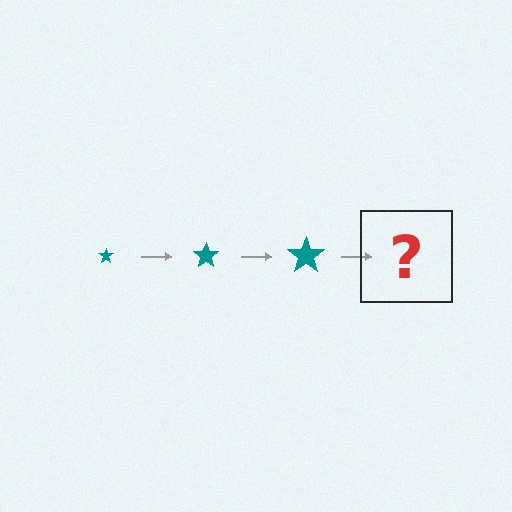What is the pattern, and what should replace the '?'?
The pattern is that the star gets progressively larger each step. The '?' should be a teal star, larger than the previous one.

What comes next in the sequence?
The next element should be a teal star, larger than the previous one.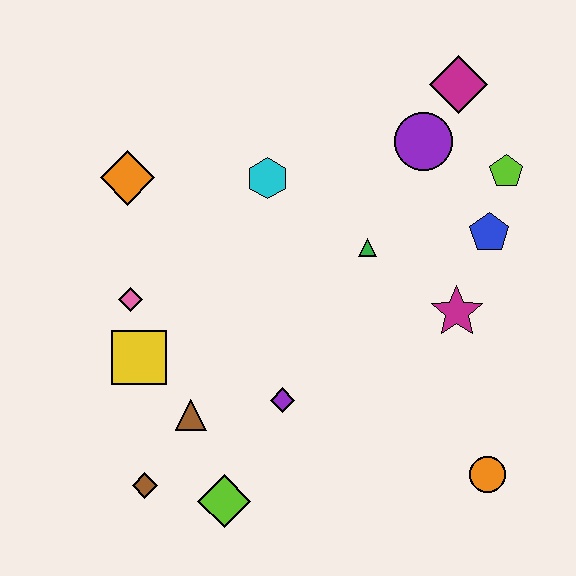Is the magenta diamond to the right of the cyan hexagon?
Yes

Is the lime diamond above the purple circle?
No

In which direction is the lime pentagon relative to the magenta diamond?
The lime pentagon is below the magenta diamond.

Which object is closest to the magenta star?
The blue pentagon is closest to the magenta star.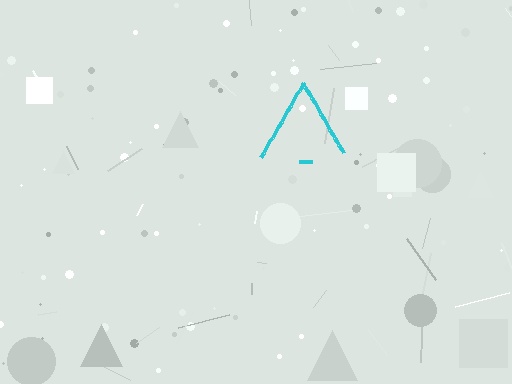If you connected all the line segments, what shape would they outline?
They would outline a triangle.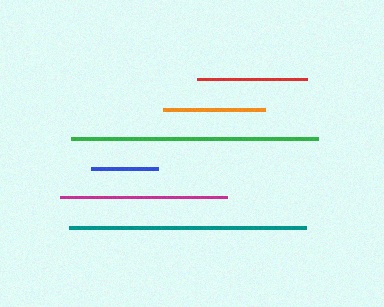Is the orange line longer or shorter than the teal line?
The teal line is longer than the orange line.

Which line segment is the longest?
The green line is the longest at approximately 247 pixels.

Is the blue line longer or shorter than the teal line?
The teal line is longer than the blue line.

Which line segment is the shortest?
The blue line is the shortest at approximately 67 pixels.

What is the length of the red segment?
The red segment is approximately 110 pixels long.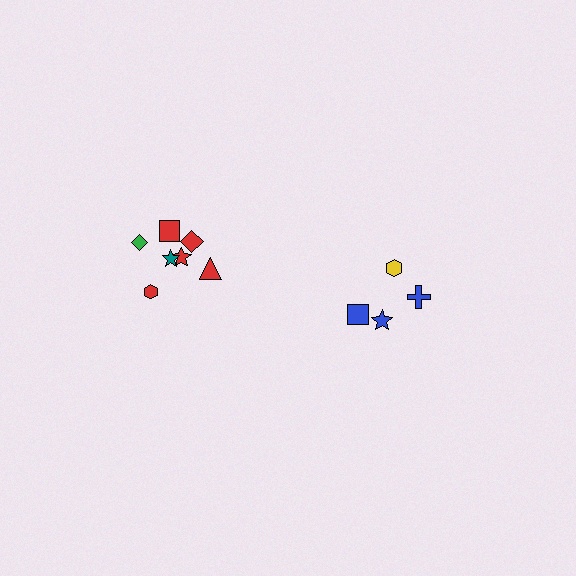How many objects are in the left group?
There are 7 objects.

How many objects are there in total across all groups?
There are 11 objects.